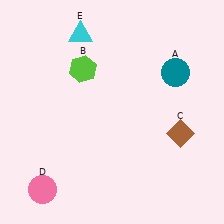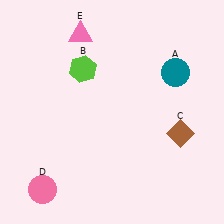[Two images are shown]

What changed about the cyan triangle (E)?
In Image 1, E is cyan. In Image 2, it changed to pink.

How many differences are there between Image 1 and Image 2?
There is 1 difference between the two images.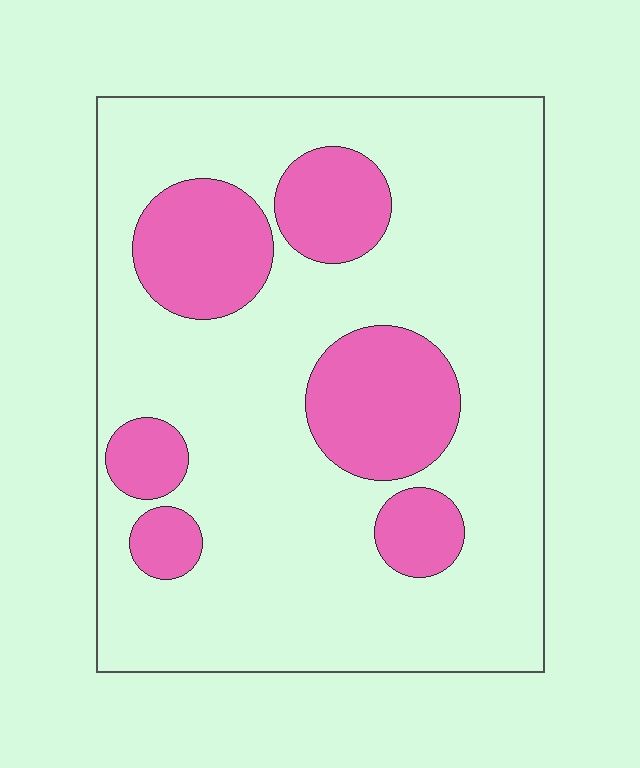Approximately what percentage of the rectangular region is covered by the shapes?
Approximately 25%.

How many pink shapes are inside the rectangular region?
6.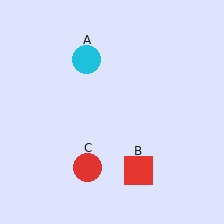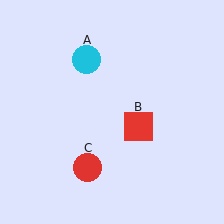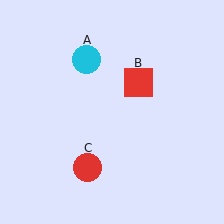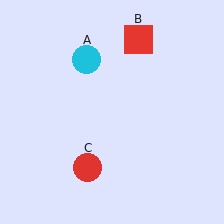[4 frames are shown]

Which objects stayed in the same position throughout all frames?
Cyan circle (object A) and red circle (object C) remained stationary.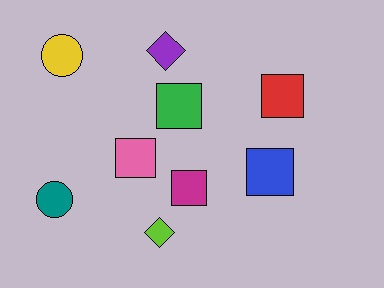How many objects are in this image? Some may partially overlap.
There are 9 objects.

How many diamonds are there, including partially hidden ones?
There are 2 diamonds.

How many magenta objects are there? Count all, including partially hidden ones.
There is 1 magenta object.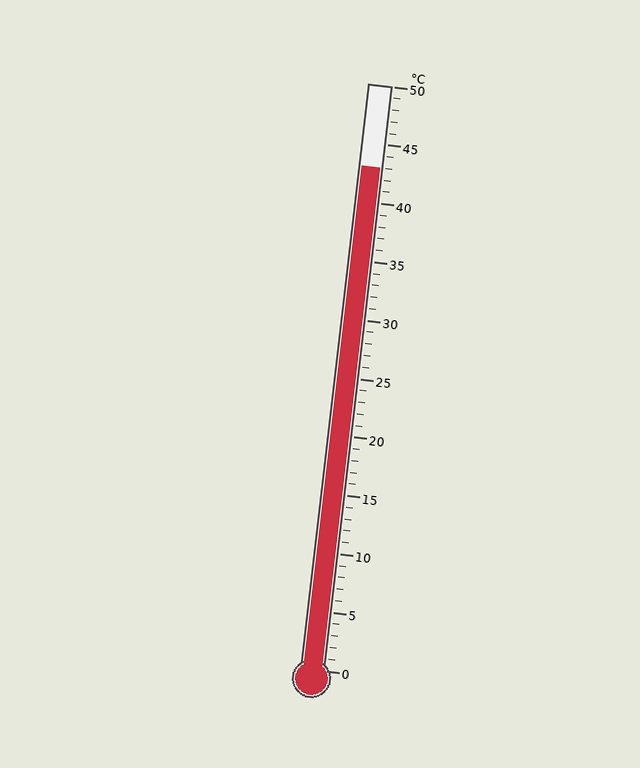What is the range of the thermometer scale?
The thermometer scale ranges from 0°C to 50°C.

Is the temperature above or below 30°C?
The temperature is above 30°C.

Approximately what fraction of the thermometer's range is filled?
The thermometer is filled to approximately 85% of its range.